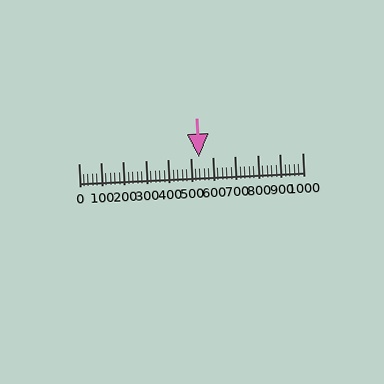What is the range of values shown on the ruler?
The ruler shows values from 0 to 1000.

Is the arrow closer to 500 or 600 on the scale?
The arrow is closer to 500.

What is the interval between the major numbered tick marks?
The major tick marks are spaced 100 units apart.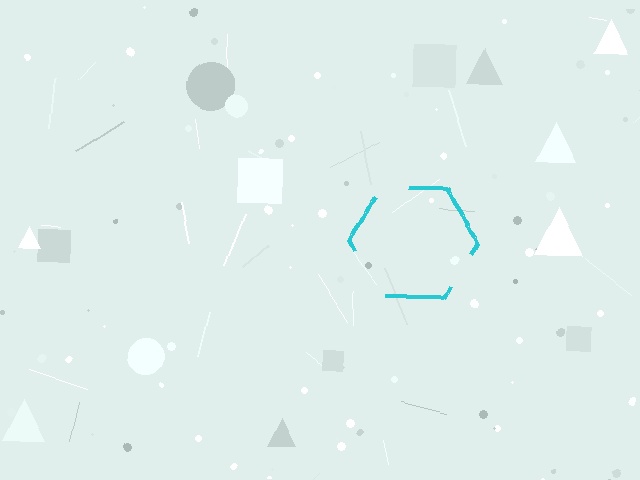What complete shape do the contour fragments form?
The contour fragments form a hexagon.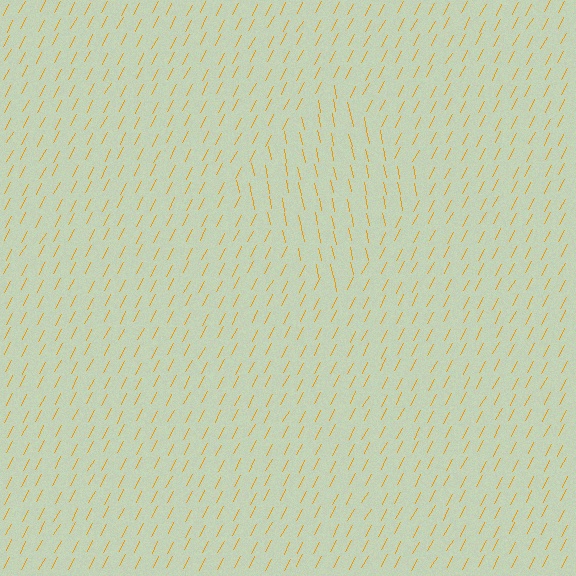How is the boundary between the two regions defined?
The boundary is defined purely by a change in line orientation (approximately 40 degrees difference). All lines are the same color and thickness.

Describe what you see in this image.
The image is filled with small orange line segments. A diamond region in the image has lines oriented differently from the surrounding lines, creating a visible texture boundary.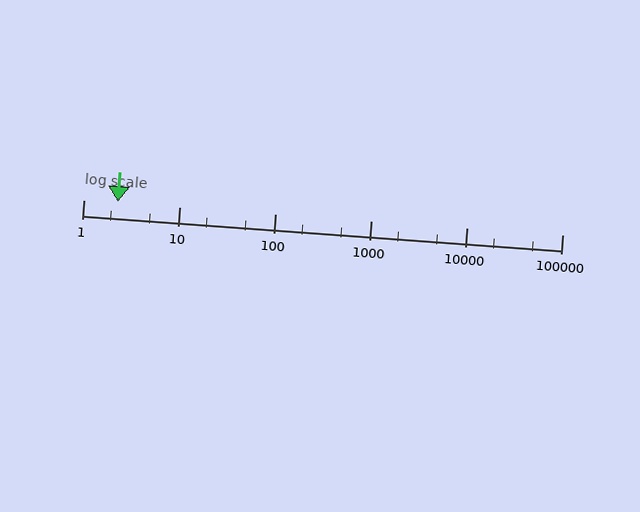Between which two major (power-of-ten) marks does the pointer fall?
The pointer is between 1 and 10.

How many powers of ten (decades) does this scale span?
The scale spans 5 decades, from 1 to 100000.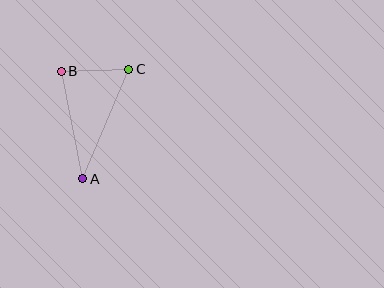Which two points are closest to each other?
Points B and C are closest to each other.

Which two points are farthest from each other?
Points A and C are farthest from each other.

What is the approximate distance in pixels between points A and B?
The distance between A and B is approximately 109 pixels.